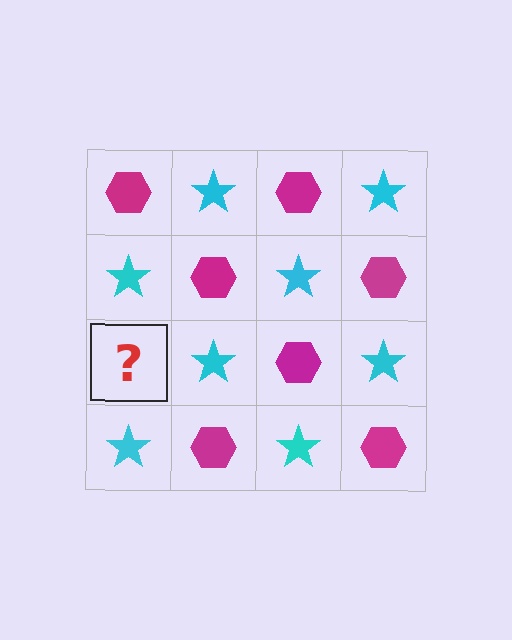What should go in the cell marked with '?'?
The missing cell should contain a magenta hexagon.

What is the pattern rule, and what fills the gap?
The rule is that it alternates magenta hexagon and cyan star in a checkerboard pattern. The gap should be filled with a magenta hexagon.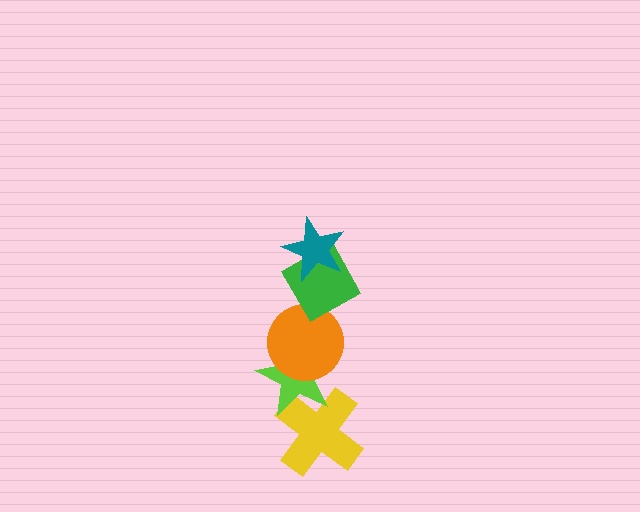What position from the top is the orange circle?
The orange circle is 3rd from the top.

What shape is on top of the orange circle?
The green diamond is on top of the orange circle.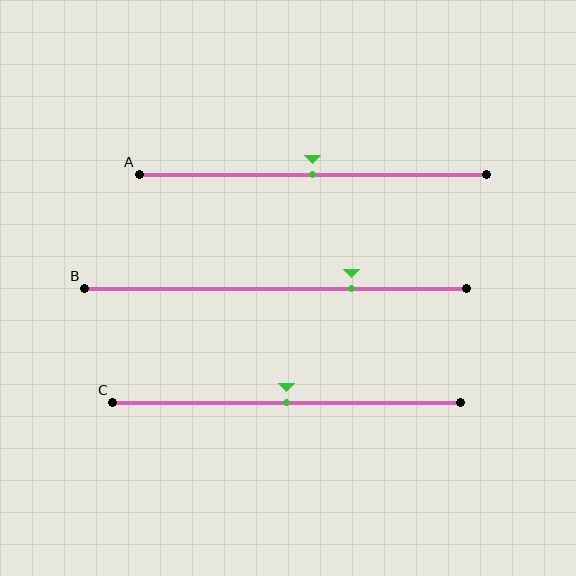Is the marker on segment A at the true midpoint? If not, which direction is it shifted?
Yes, the marker on segment A is at the true midpoint.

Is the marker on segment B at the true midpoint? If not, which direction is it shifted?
No, the marker on segment B is shifted to the right by about 20% of the segment length.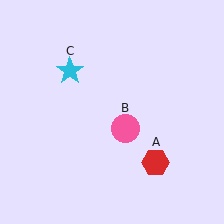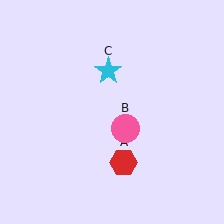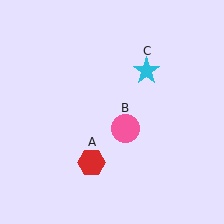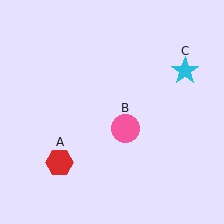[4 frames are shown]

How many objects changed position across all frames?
2 objects changed position: red hexagon (object A), cyan star (object C).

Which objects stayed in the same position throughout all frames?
Pink circle (object B) remained stationary.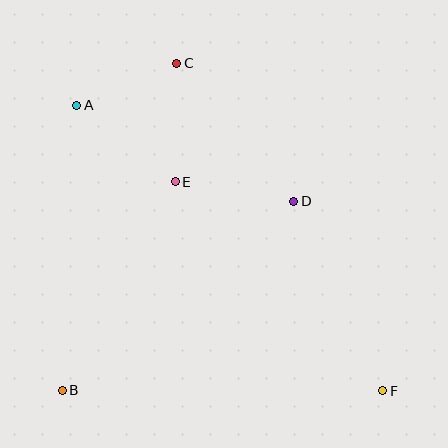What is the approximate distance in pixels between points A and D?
The distance between A and D is approximately 237 pixels.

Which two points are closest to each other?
Points A and C are closest to each other.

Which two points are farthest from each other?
Points A and F are farthest from each other.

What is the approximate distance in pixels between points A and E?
The distance between A and E is approximately 125 pixels.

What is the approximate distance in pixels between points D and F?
The distance between D and F is approximately 209 pixels.